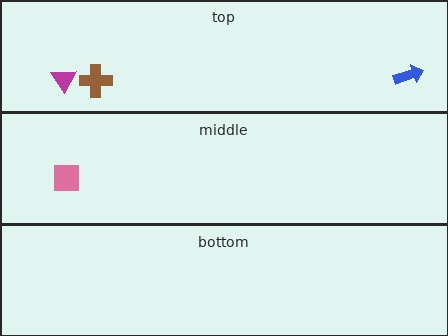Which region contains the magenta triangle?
The top region.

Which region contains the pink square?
The middle region.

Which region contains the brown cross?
The top region.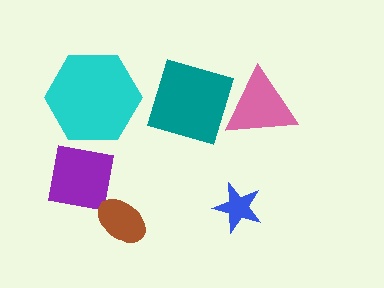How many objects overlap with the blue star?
0 objects overlap with the blue star.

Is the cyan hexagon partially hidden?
No, no other shape covers it.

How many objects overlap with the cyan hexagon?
0 objects overlap with the cyan hexagon.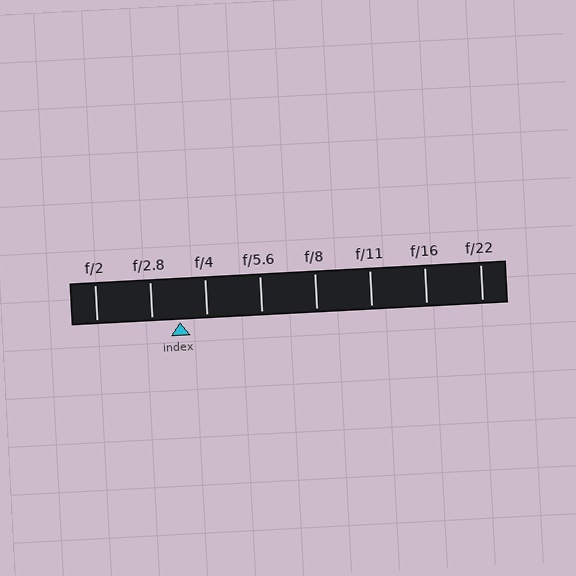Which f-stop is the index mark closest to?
The index mark is closest to f/4.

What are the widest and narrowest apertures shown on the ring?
The widest aperture shown is f/2 and the narrowest is f/22.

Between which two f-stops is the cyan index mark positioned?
The index mark is between f/2.8 and f/4.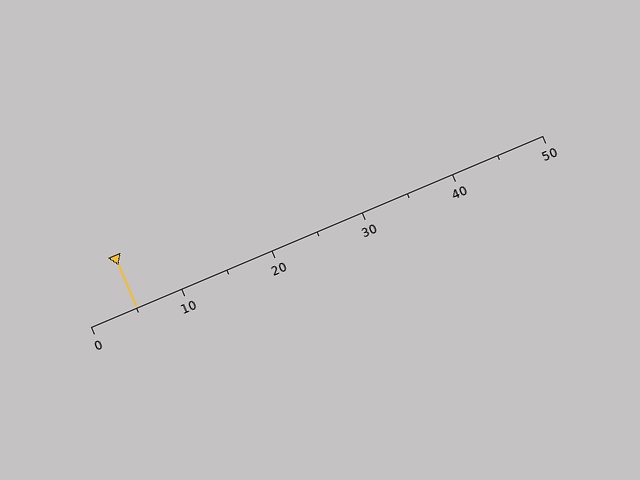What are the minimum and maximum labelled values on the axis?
The axis runs from 0 to 50.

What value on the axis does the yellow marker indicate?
The marker indicates approximately 5.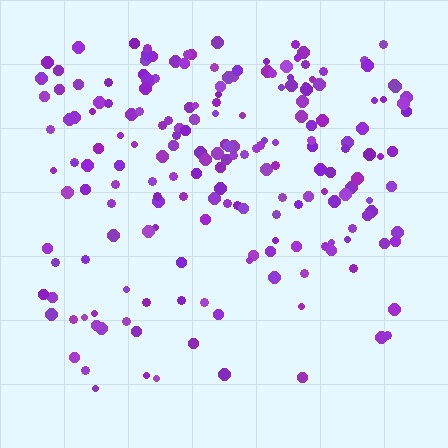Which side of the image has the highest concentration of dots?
The top.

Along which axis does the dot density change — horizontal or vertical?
Vertical.